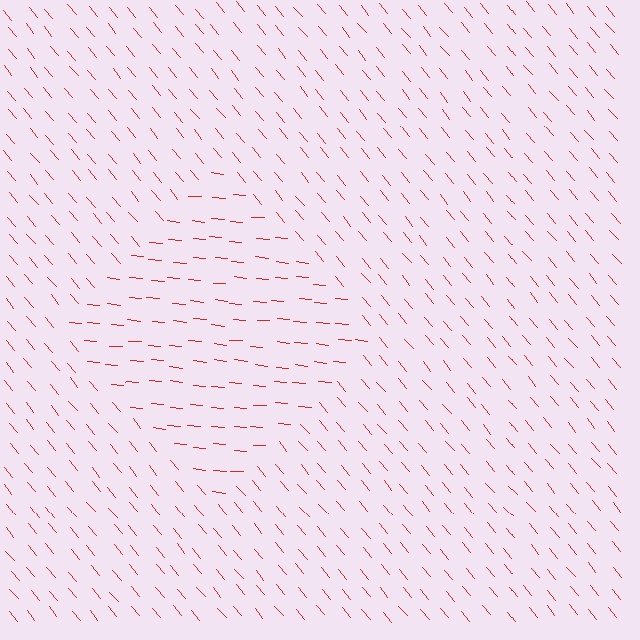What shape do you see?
I see a diamond.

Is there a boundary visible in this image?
Yes, there is a texture boundary formed by a change in line orientation.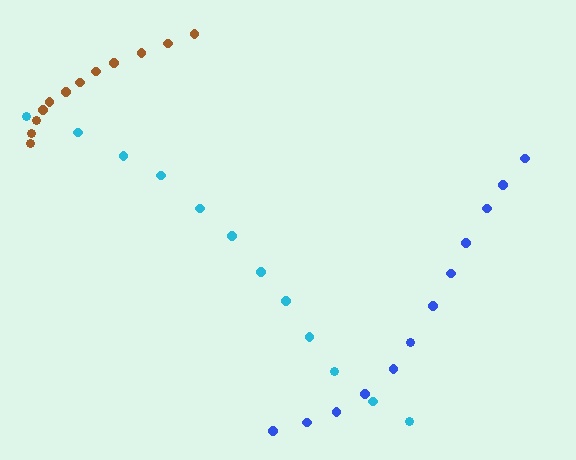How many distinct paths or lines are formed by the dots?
There are 3 distinct paths.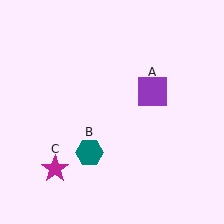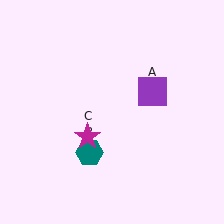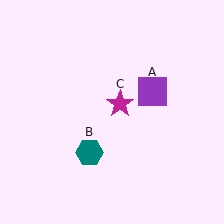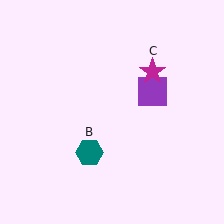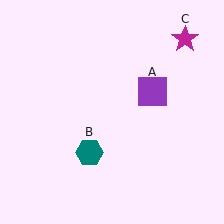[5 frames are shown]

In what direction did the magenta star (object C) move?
The magenta star (object C) moved up and to the right.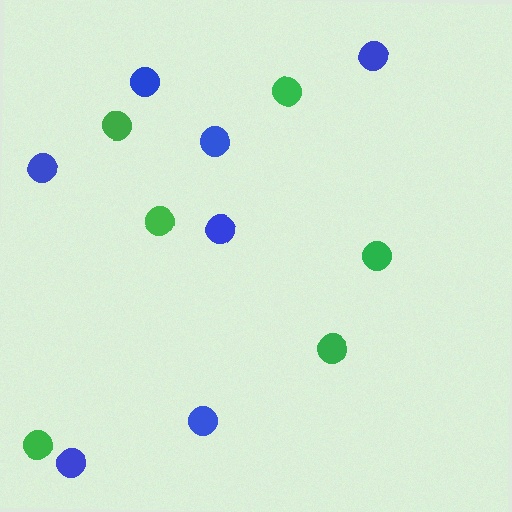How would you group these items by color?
There are 2 groups: one group of blue circles (7) and one group of green circles (6).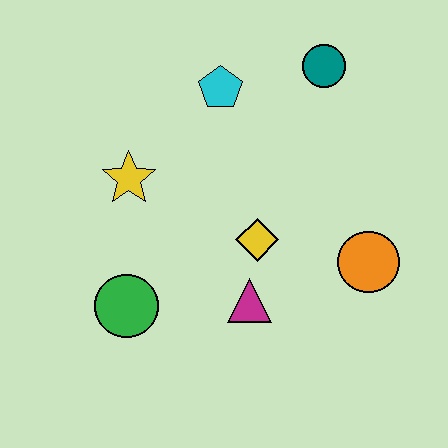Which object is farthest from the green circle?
The teal circle is farthest from the green circle.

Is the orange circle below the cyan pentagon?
Yes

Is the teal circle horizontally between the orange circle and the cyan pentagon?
Yes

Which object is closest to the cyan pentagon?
The teal circle is closest to the cyan pentagon.